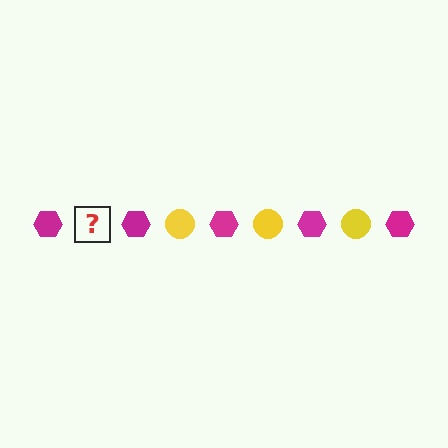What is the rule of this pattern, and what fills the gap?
The rule is that the pattern alternates between magenta hexagon and yellow circle. The gap should be filled with a yellow circle.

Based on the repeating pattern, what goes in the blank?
The blank should be a yellow circle.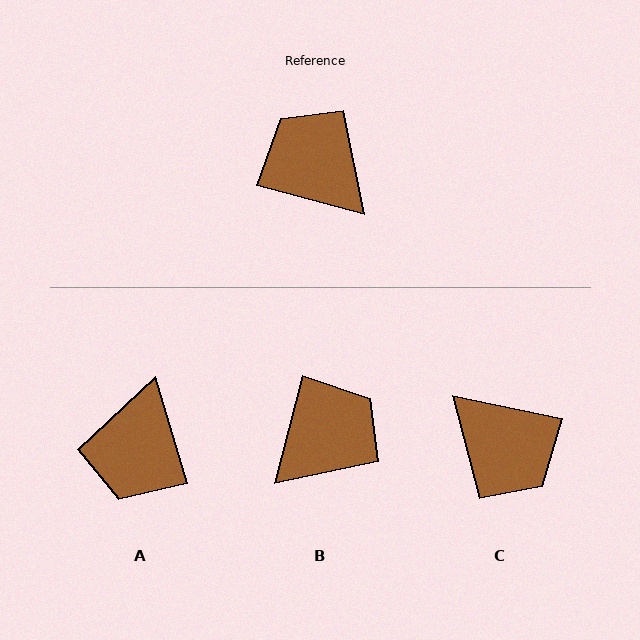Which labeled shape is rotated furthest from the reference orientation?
C, about 177 degrees away.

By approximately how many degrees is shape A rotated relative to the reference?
Approximately 122 degrees counter-clockwise.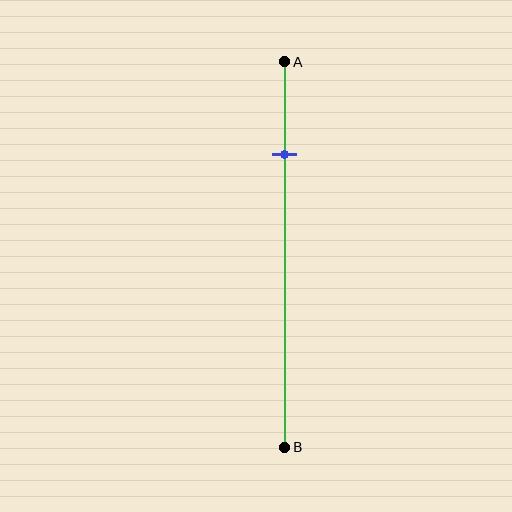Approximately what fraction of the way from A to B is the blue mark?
The blue mark is approximately 25% of the way from A to B.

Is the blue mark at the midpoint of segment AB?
No, the mark is at about 25% from A, not at the 50% midpoint.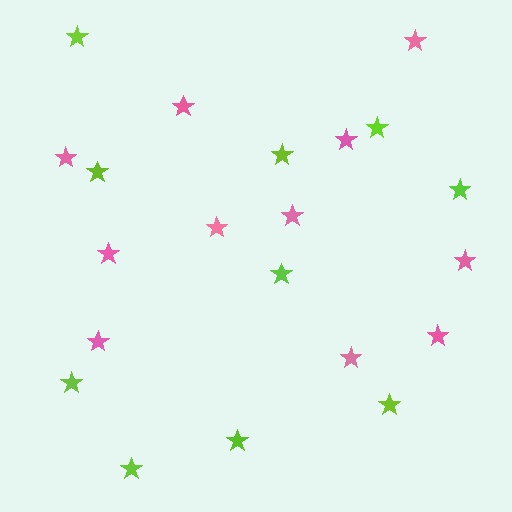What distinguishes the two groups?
There are 2 groups: one group of pink stars (11) and one group of lime stars (10).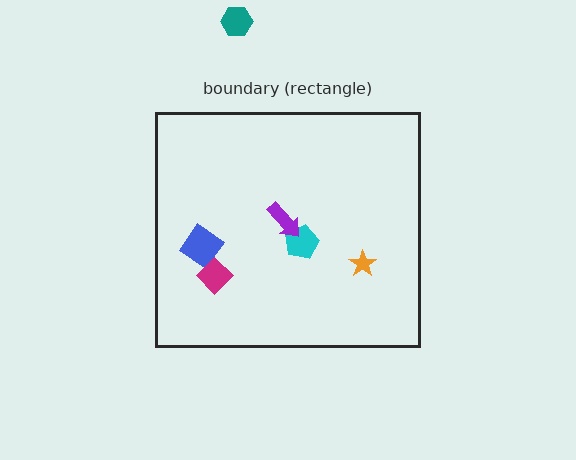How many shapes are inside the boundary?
5 inside, 1 outside.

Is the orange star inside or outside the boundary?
Inside.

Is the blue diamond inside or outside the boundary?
Inside.